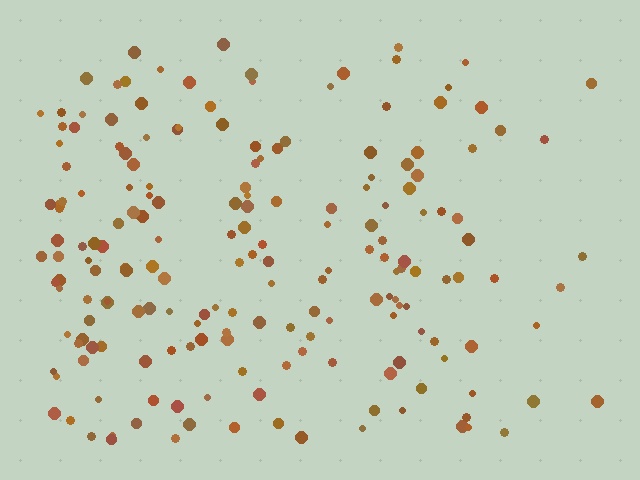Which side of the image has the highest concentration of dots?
The left.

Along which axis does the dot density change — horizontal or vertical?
Horizontal.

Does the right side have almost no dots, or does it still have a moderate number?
Still a moderate number, just noticeably fewer than the left.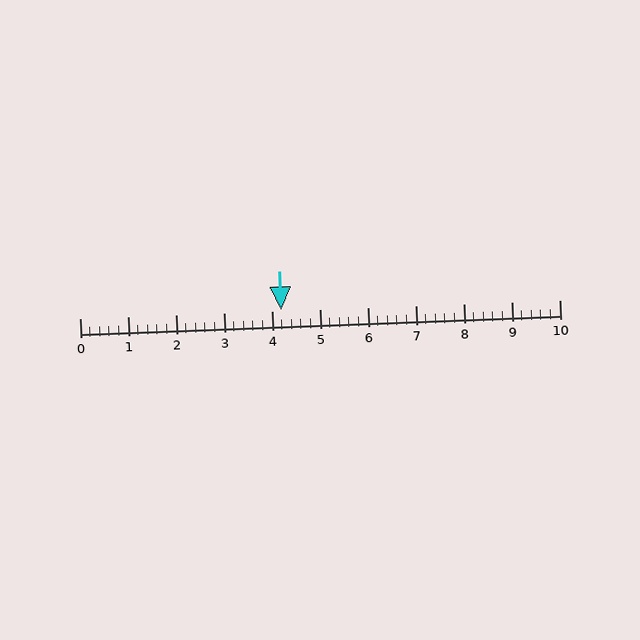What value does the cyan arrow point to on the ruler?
The cyan arrow points to approximately 4.2.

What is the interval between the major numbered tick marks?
The major tick marks are spaced 1 units apart.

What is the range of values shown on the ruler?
The ruler shows values from 0 to 10.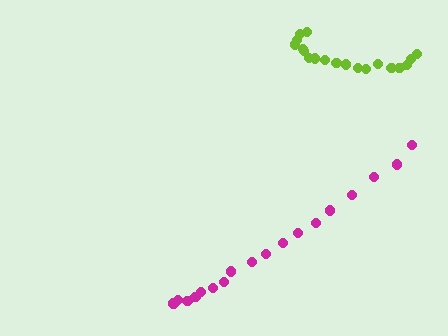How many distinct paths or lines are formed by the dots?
There are 2 distinct paths.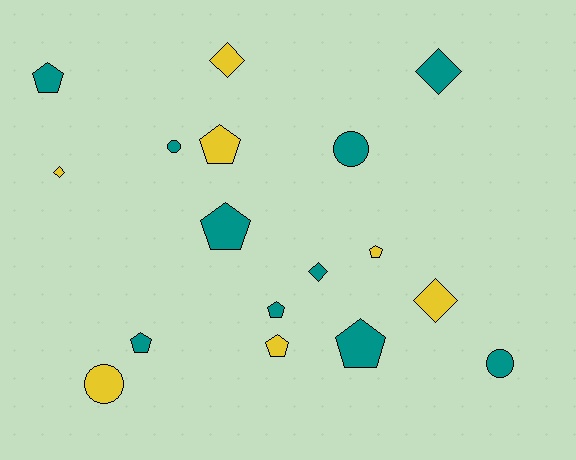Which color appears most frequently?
Teal, with 10 objects.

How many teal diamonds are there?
There are 2 teal diamonds.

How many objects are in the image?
There are 17 objects.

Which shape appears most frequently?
Pentagon, with 8 objects.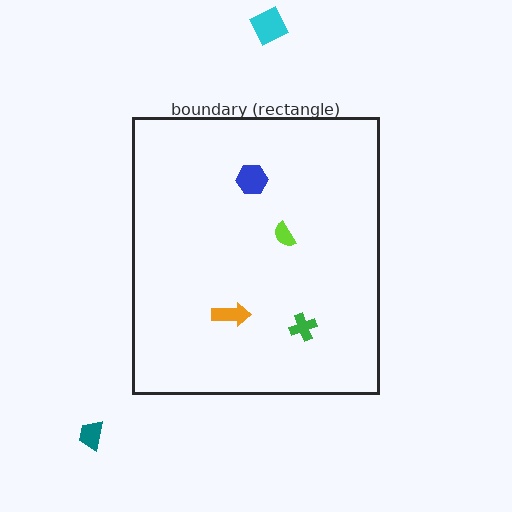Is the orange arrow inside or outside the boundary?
Inside.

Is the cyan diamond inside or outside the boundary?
Outside.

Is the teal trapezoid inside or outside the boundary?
Outside.